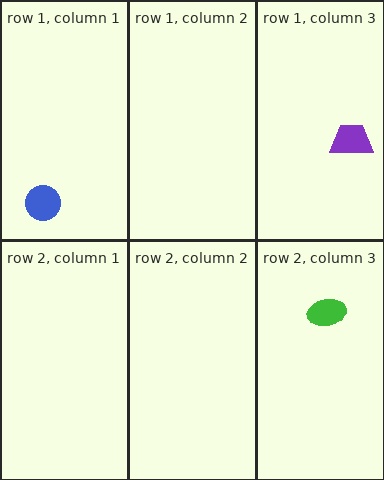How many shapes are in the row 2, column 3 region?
1.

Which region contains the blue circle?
The row 1, column 1 region.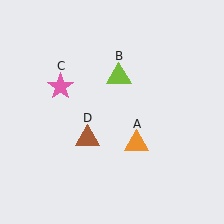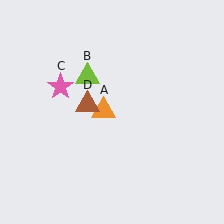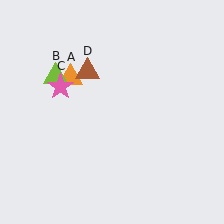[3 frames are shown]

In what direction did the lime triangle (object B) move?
The lime triangle (object B) moved left.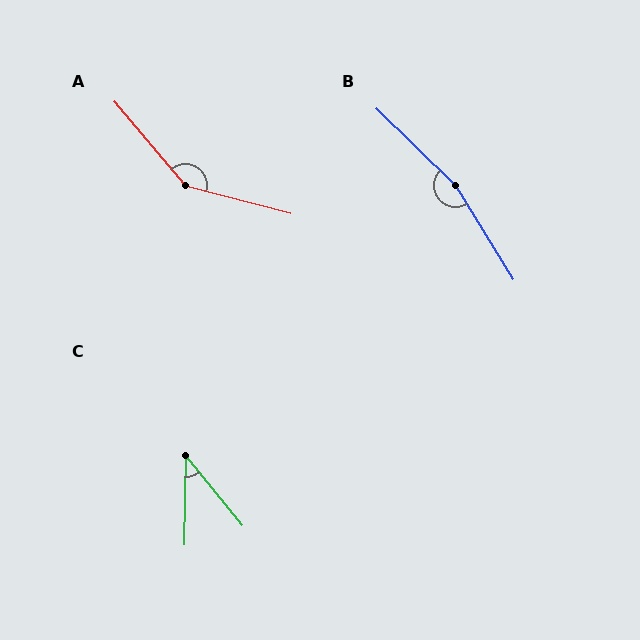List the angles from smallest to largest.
C (40°), A (145°), B (166°).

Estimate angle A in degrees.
Approximately 145 degrees.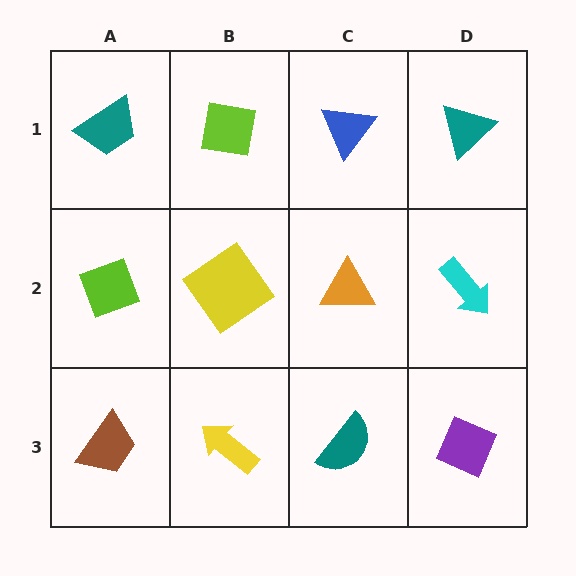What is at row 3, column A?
A brown trapezoid.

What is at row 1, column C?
A blue triangle.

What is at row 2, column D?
A cyan arrow.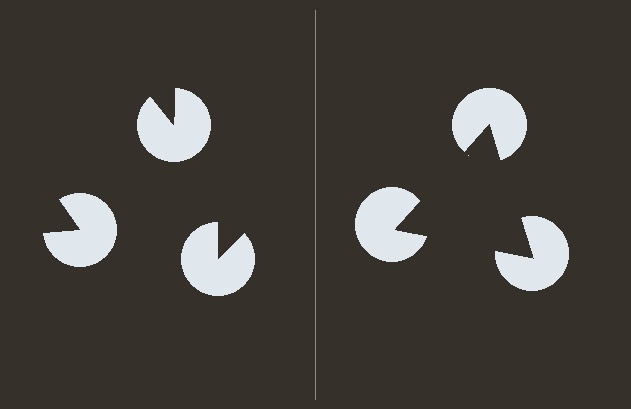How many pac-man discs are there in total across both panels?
6 — 3 on each side.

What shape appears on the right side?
An illusory triangle.